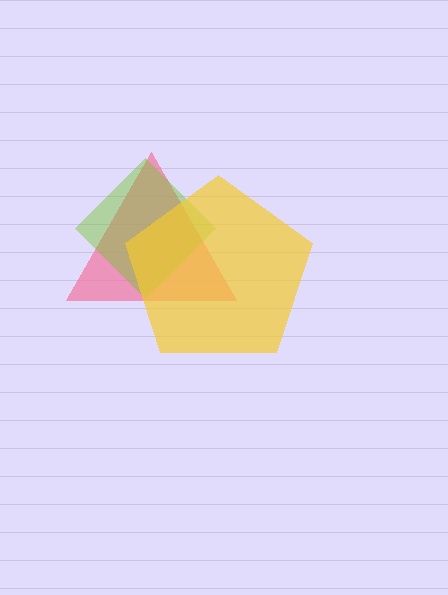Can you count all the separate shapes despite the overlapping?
Yes, there are 3 separate shapes.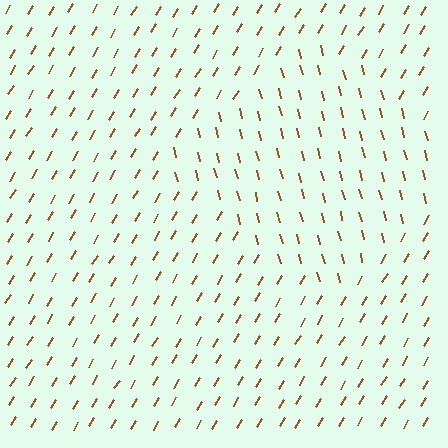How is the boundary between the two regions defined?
The boundary is defined purely by a change in line orientation (approximately 45 degrees difference). All lines are the same color and thickness.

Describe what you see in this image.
The image is filled with small brown line segments. A diamond region in the image has lines oriented differently from the surrounding lines, creating a visible texture boundary.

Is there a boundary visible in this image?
Yes, there is a texture boundary formed by a change in line orientation.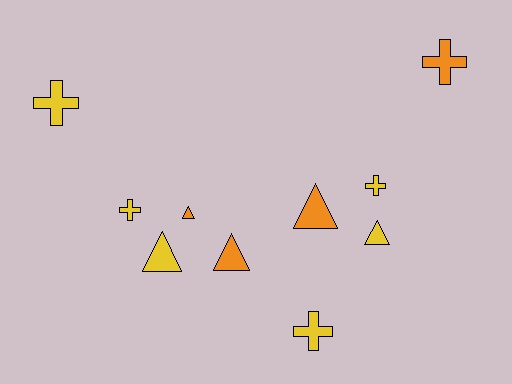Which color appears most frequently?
Yellow, with 6 objects.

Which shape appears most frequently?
Cross, with 5 objects.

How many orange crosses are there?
There is 1 orange cross.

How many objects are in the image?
There are 10 objects.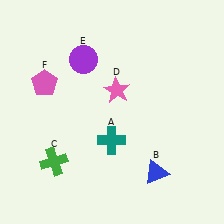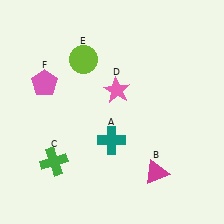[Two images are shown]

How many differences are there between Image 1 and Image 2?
There are 2 differences between the two images.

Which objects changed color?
B changed from blue to magenta. E changed from purple to lime.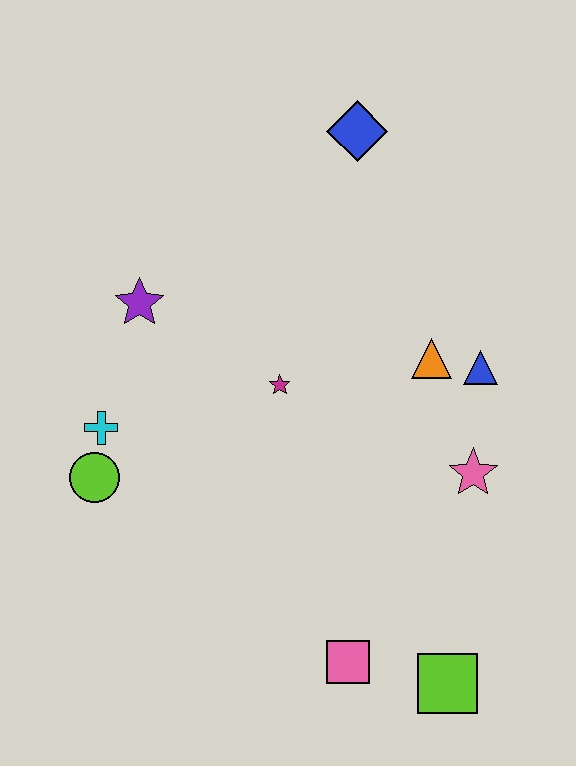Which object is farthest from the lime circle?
The blue diamond is farthest from the lime circle.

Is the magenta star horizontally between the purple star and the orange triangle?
Yes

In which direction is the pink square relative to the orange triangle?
The pink square is below the orange triangle.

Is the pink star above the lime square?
Yes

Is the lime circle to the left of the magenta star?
Yes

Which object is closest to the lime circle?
The cyan cross is closest to the lime circle.